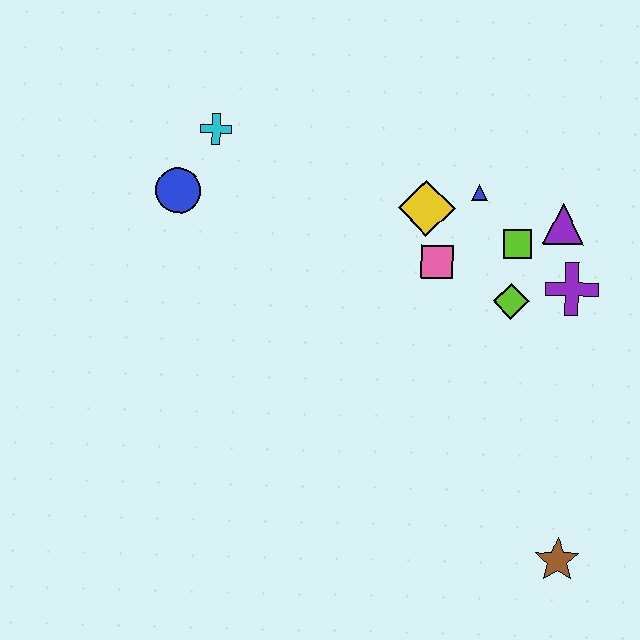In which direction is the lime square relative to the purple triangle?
The lime square is to the left of the purple triangle.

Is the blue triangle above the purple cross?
Yes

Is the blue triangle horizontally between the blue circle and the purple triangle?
Yes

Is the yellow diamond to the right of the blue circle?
Yes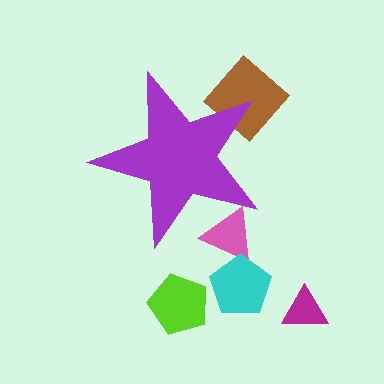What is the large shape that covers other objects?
A purple star.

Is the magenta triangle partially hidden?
No, the magenta triangle is fully visible.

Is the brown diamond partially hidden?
Yes, the brown diamond is partially hidden behind the purple star.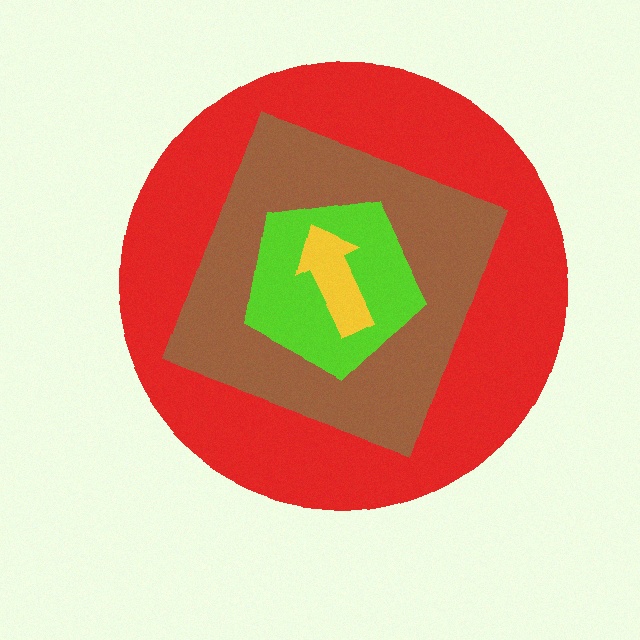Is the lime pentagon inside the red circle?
Yes.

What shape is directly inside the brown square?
The lime pentagon.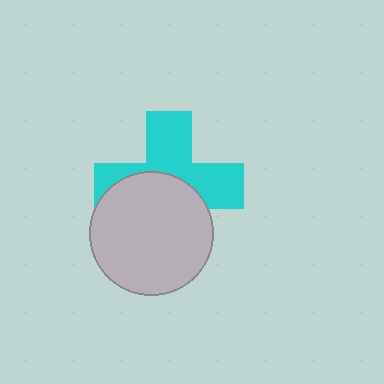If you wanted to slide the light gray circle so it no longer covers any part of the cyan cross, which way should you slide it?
Slide it down — that is the most direct way to separate the two shapes.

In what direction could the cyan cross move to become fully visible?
The cyan cross could move up. That would shift it out from behind the light gray circle entirely.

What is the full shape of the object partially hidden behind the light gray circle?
The partially hidden object is a cyan cross.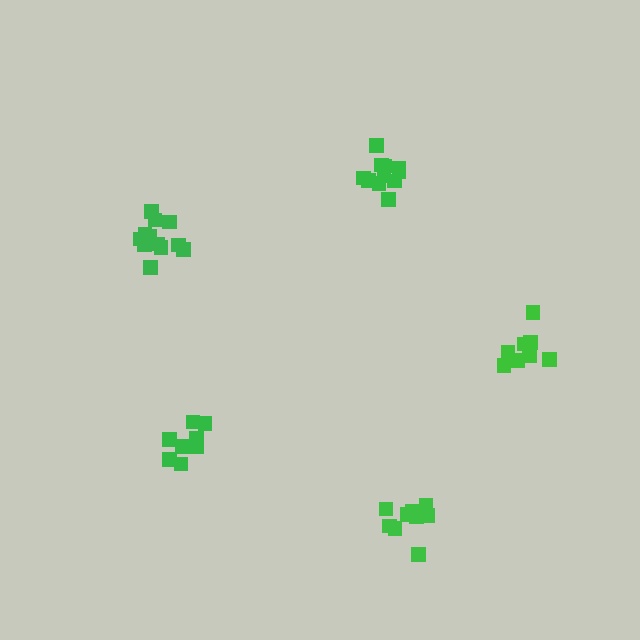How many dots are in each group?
Group 1: 11 dots, Group 2: 9 dots, Group 3: 13 dots, Group 4: 8 dots, Group 5: 8 dots (49 total).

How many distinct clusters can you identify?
There are 5 distinct clusters.